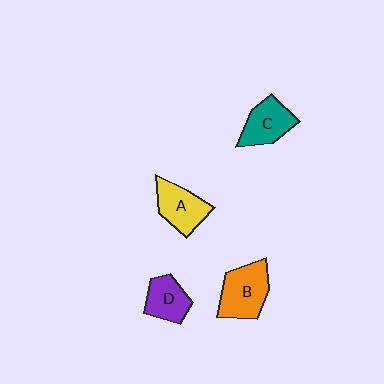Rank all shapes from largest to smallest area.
From largest to smallest: B (orange), A (yellow), C (teal), D (purple).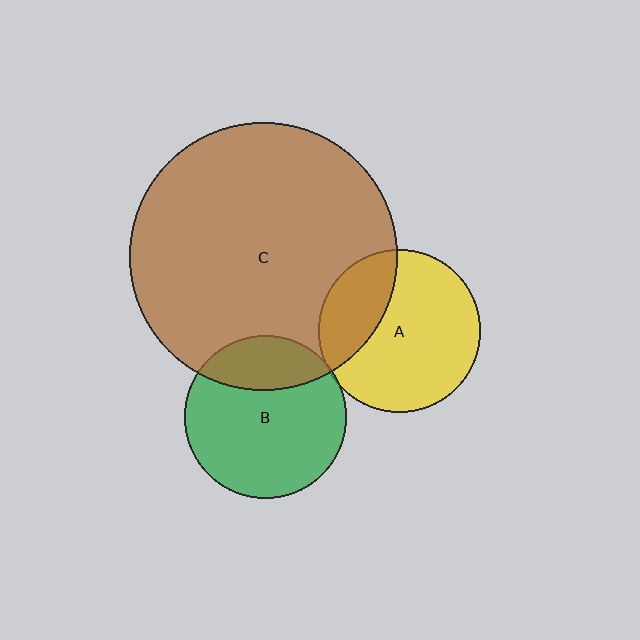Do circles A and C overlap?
Yes.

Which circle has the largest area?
Circle C (brown).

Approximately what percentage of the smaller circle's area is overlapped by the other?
Approximately 30%.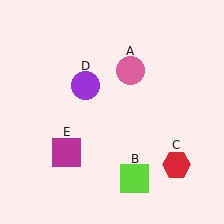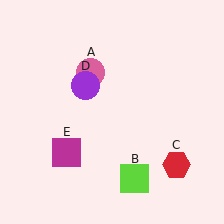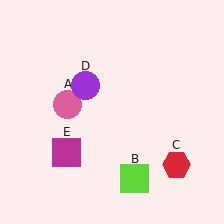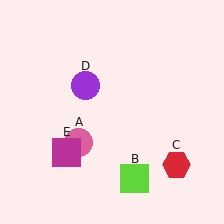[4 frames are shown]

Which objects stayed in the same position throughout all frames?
Lime square (object B) and red hexagon (object C) and purple circle (object D) and magenta square (object E) remained stationary.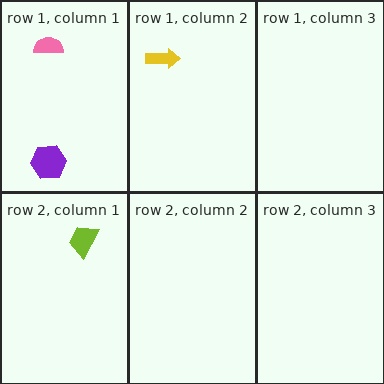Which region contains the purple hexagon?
The row 1, column 1 region.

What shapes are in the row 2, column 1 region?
The lime trapezoid.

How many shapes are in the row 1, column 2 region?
1.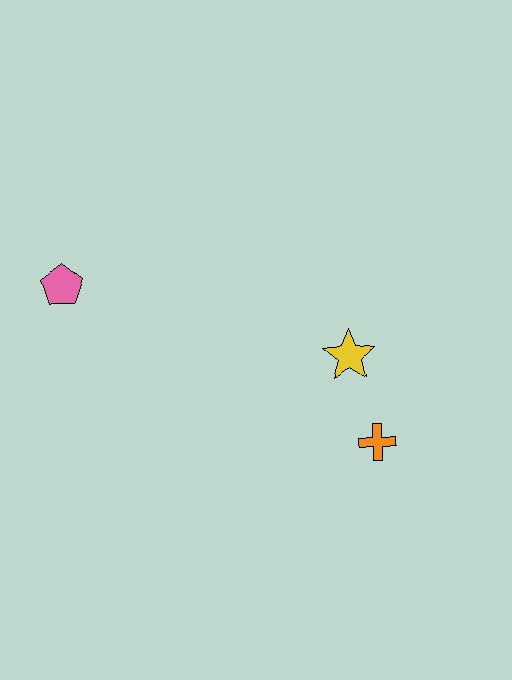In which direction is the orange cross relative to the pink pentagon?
The orange cross is to the right of the pink pentagon.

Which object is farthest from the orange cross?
The pink pentagon is farthest from the orange cross.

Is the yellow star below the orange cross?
No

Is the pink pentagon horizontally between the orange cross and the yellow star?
No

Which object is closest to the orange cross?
The yellow star is closest to the orange cross.